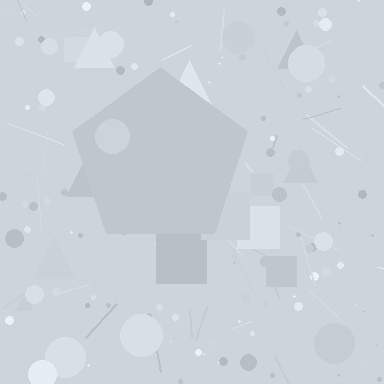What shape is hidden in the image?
A pentagon is hidden in the image.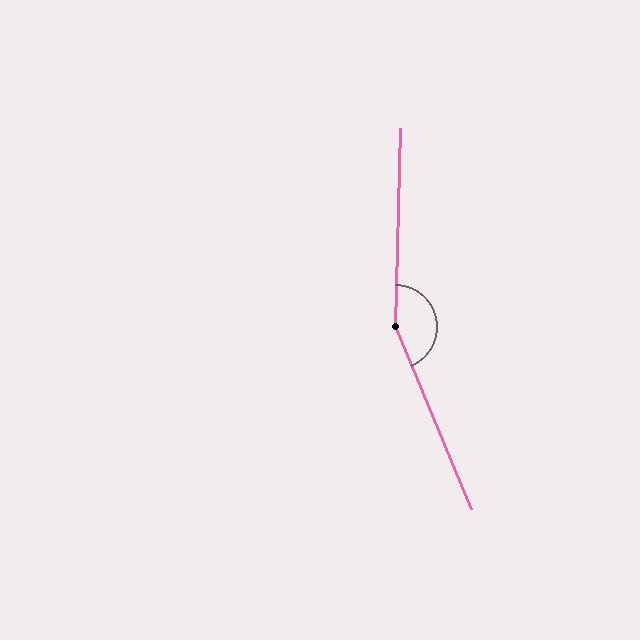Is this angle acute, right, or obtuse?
It is obtuse.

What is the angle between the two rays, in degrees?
Approximately 156 degrees.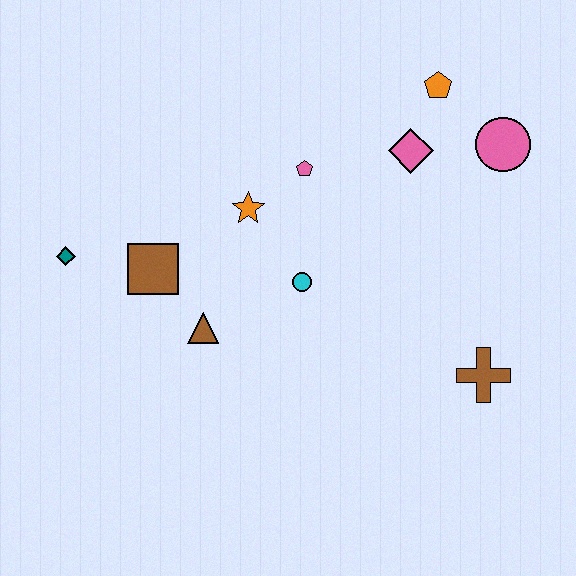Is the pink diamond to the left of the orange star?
No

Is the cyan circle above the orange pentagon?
No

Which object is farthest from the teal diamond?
The pink circle is farthest from the teal diamond.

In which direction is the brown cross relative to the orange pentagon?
The brown cross is below the orange pentagon.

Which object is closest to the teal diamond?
The brown square is closest to the teal diamond.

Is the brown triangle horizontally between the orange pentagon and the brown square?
Yes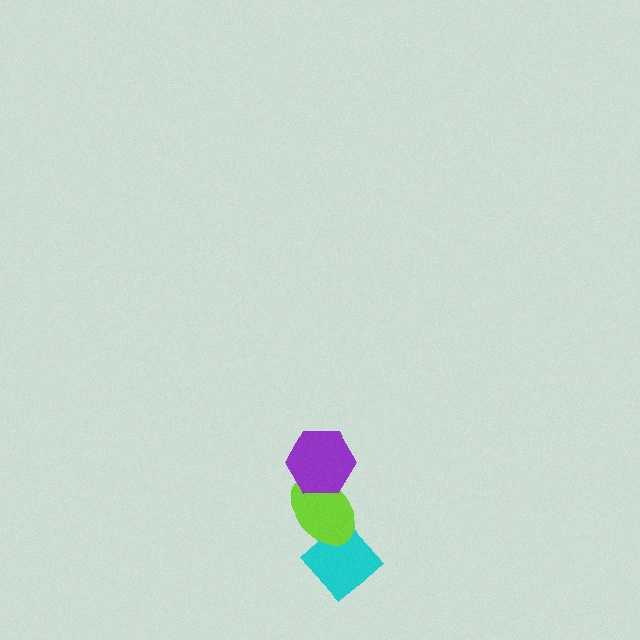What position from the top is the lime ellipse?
The lime ellipse is 2nd from the top.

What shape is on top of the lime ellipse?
The purple hexagon is on top of the lime ellipse.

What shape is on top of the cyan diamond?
The lime ellipse is on top of the cyan diamond.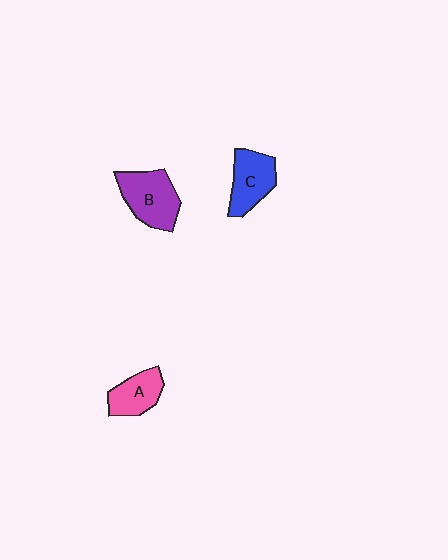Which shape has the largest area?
Shape B (purple).